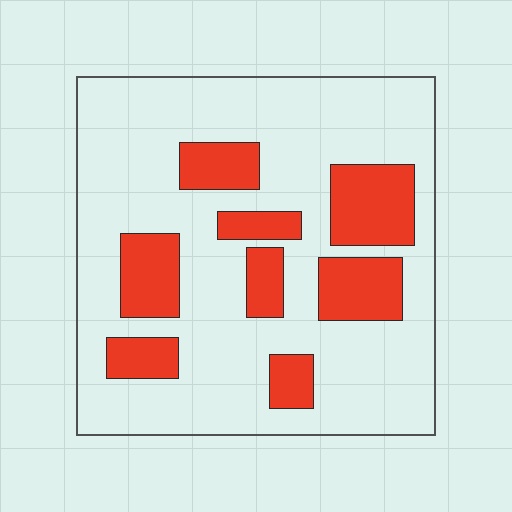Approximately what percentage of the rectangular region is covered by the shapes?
Approximately 25%.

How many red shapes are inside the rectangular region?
8.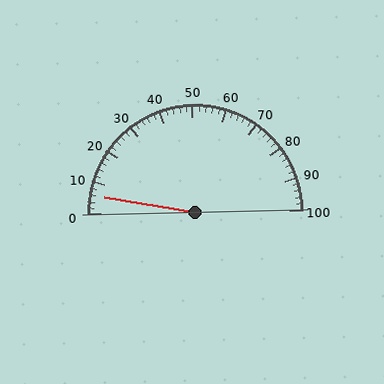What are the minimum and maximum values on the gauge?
The gauge ranges from 0 to 100.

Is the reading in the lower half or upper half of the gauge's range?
The reading is in the lower half of the range (0 to 100).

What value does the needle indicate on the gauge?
The needle indicates approximately 6.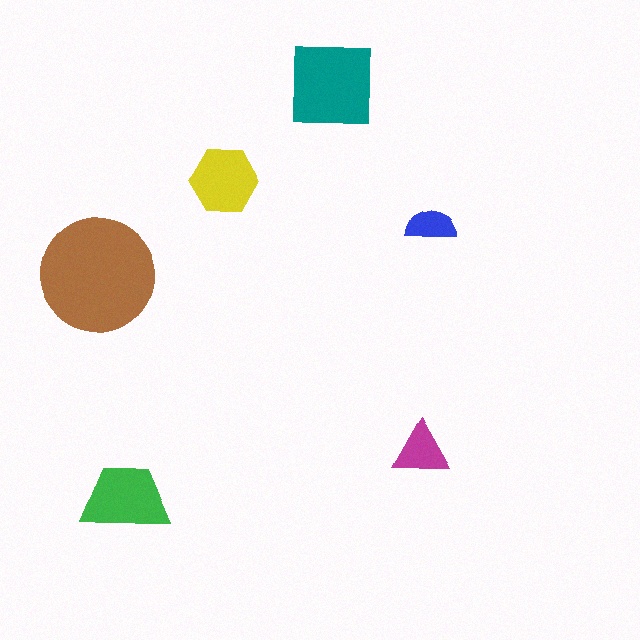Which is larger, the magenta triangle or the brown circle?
The brown circle.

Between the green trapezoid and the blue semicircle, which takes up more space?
The green trapezoid.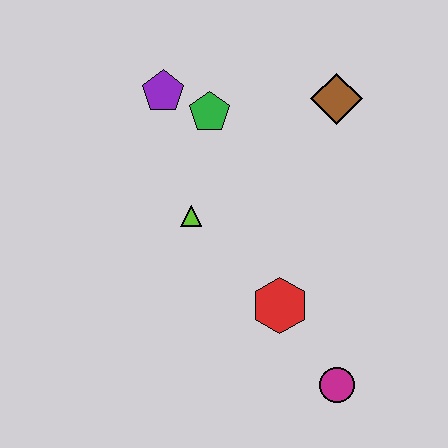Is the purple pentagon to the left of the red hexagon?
Yes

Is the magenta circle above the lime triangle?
No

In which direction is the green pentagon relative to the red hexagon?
The green pentagon is above the red hexagon.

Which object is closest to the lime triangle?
The green pentagon is closest to the lime triangle.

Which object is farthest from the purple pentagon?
The magenta circle is farthest from the purple pentagon.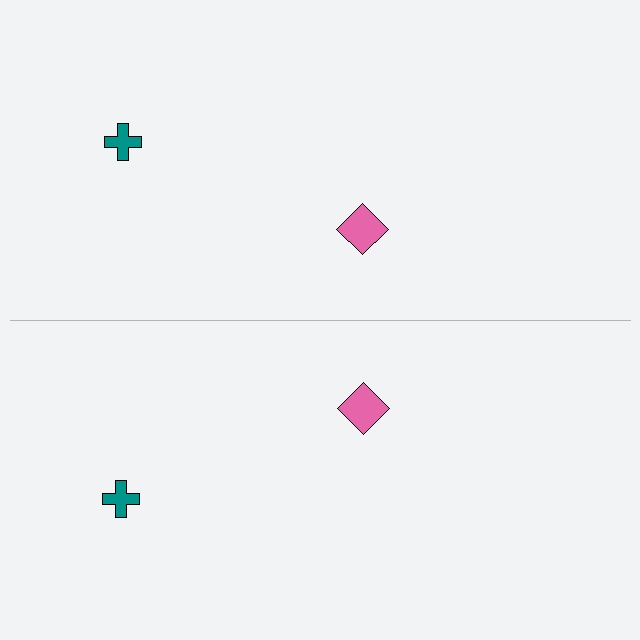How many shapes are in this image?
There are 4 shapes in this image.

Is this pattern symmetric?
Yes, this pattern has bilateral (reflection) symmetry.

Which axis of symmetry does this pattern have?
The pattern has a horizontal axis of symmetry running through the center of the image.